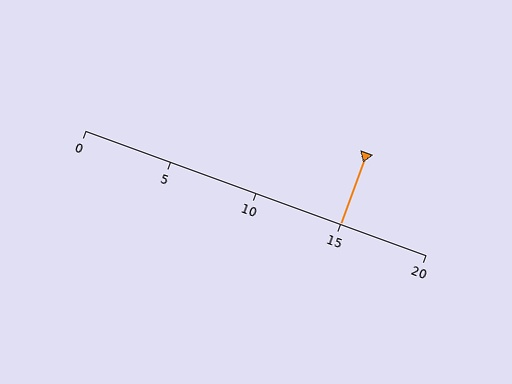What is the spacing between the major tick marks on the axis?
The major ticks are spaced 5 apart.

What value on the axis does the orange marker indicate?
The marker indicates approximately 15.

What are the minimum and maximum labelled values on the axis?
The axis runs from 0 to 20.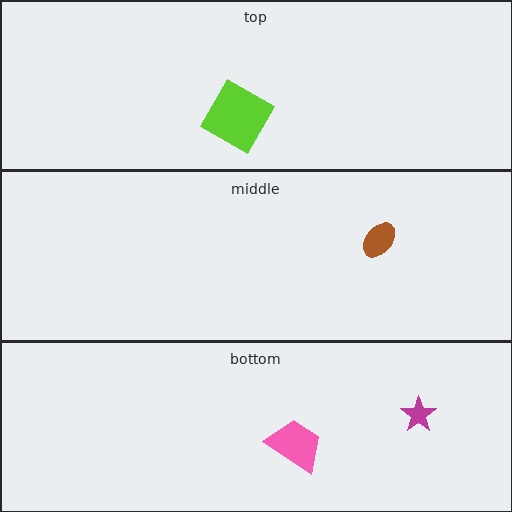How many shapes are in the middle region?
1.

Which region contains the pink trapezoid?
The bottom region.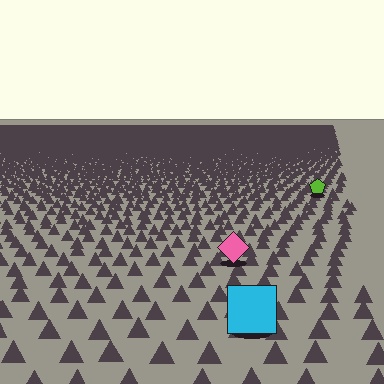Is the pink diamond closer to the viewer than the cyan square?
No. The cyan square is closer — you can tell from the texture gradient: the ground texture is coarser near it.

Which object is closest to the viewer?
The cyan square is closest. The texture marks near it are larger and more spread out.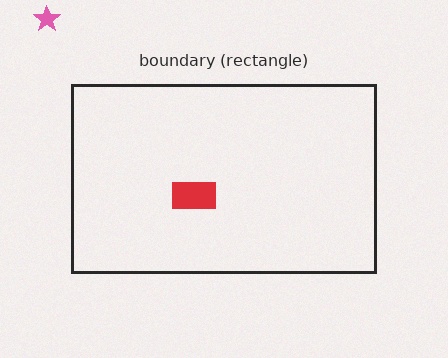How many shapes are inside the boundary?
1 inside, 1 outside.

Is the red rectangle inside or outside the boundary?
Inside.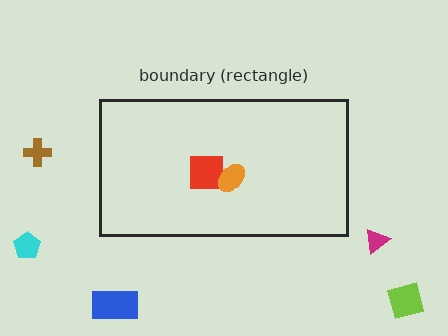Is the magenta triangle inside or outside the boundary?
Outside.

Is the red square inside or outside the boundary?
Inside.